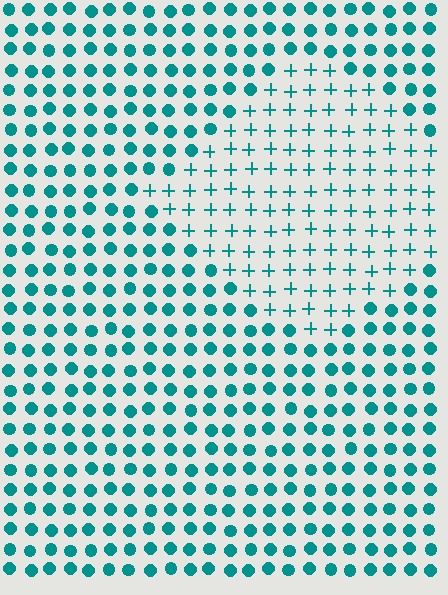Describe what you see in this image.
The image is filled with small teal elements arranged in a uniform grid. A diamond-shaped region contains plus signs, while the surrounding area contains circles. The boundary is defined purely by the change in element shape.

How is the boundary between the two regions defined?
The boundary is defined by a change in element shape: plus signs inside vs. circles outside. All elements share the same color and spacing.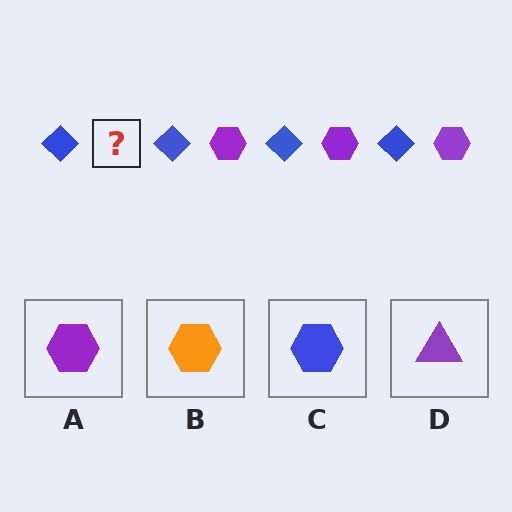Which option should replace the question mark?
Option A.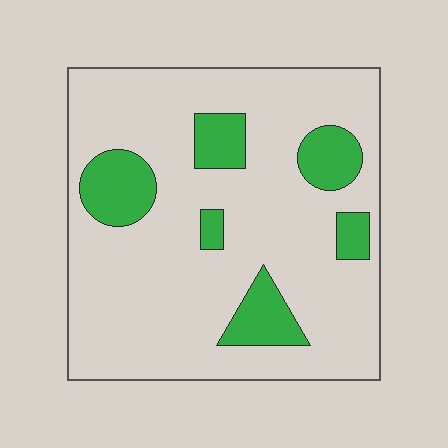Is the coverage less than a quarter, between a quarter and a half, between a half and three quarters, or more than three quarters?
Less than a quarter.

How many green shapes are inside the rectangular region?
6.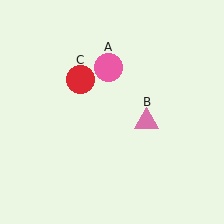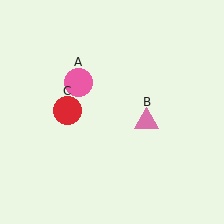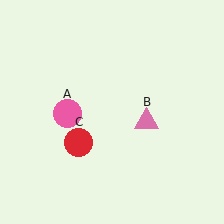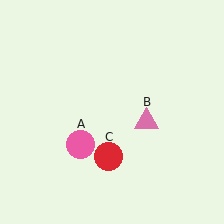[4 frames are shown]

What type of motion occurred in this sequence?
The pink circle (object A), red circle (object C) rotated counterclockwise around the center of the scene.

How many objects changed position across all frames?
2 objects changed position: pink circle (object A), red circle (object C).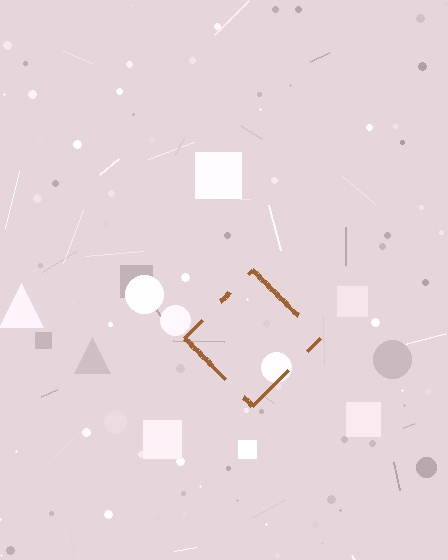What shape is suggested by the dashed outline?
The dashed outline suggests a diamond.